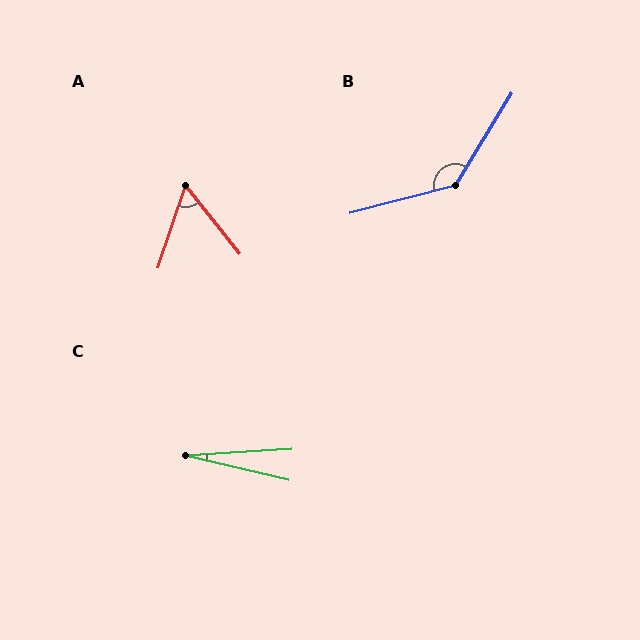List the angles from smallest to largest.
C (17°), A (57°), B (136°).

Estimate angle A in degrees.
Approximately 57 degrees.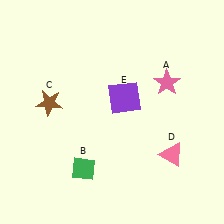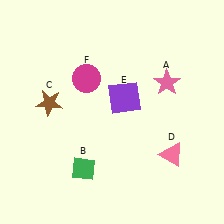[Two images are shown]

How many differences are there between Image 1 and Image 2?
There is 1 difference between the two images.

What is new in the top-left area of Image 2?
A magenta circle (F) was added in the top-left area of Image 2.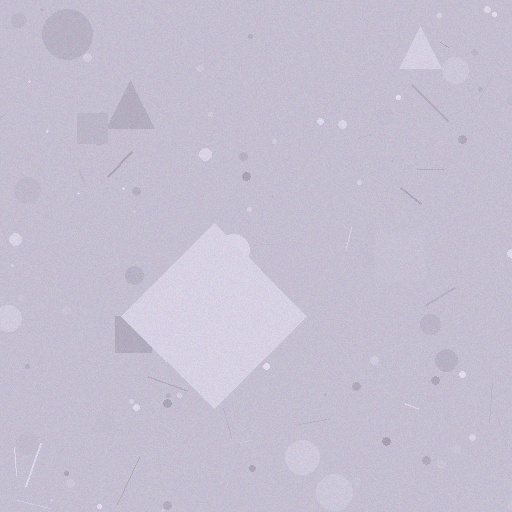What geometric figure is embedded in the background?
A diamond is embedded in the background.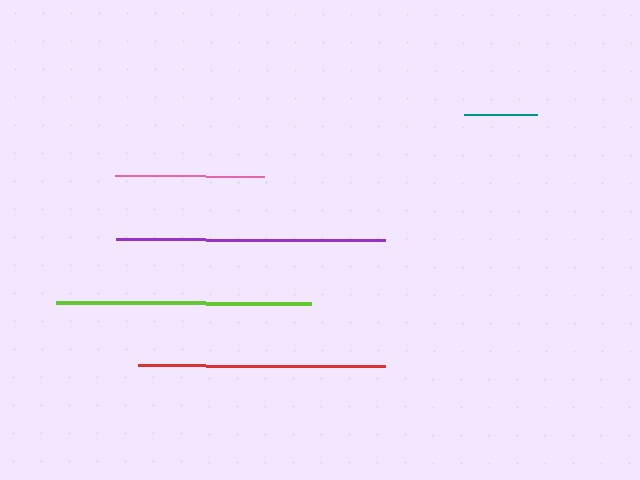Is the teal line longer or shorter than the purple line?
The purple line is longer than the teal line.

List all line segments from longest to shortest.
From longest to shortest: purple, lime, red, pink, teal.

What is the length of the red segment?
The red segment is approximately 246 pixels long.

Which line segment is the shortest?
The teal line is the shortest at approximately 73 pixels.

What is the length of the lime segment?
The lime segment is approximately 255 pixels long.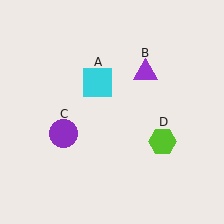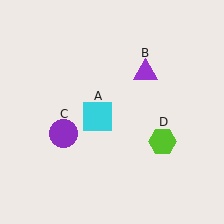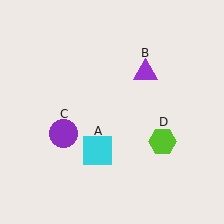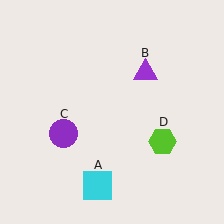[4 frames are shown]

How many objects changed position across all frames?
1 object changed position: cyan square (object A).